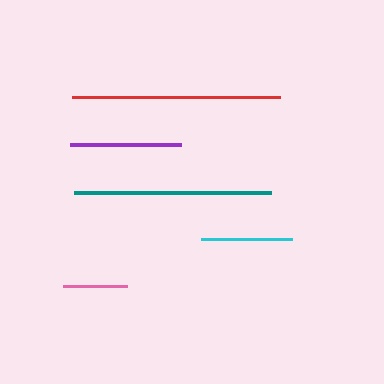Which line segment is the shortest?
The pink line is the shortest at approximately 64 pixels.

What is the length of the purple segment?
The purple segment is approximately 111 pixels long.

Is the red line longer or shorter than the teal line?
The red line is longer than the teal line.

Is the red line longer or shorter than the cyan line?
The red line is longer than the cyan line.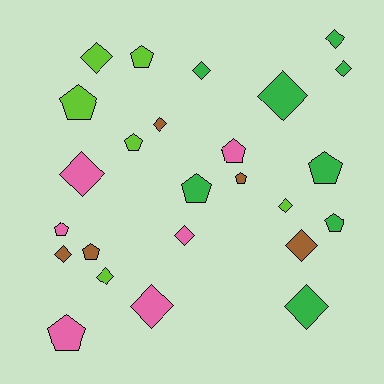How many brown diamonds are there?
There are 3 brown diamonds.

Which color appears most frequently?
Green, with 8 objects.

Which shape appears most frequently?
Diamond, with 14 objects.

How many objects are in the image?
There are 25 objects.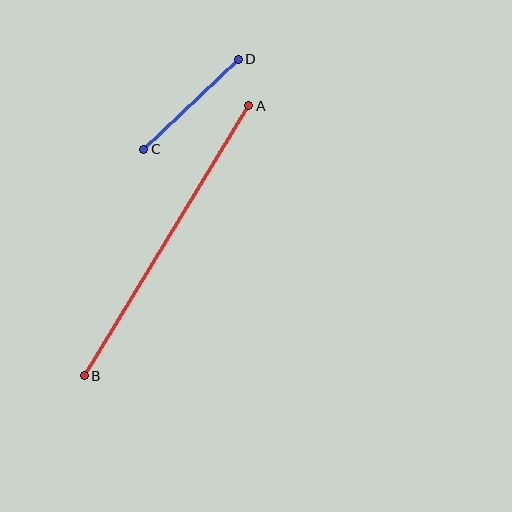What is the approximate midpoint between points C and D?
The midpoint is at approximately (191, 104) pixels.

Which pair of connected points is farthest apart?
Points A and B are farthest apart.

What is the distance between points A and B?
The distance is approximately 316 pixels.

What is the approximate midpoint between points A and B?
The midpoint is at approximately (167, 241) pixels.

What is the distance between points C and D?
The distance is approximately 130 pixels.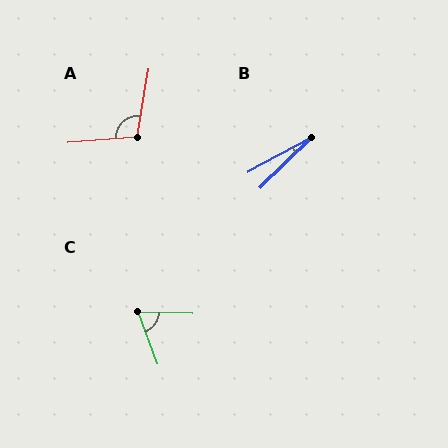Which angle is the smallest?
B, at approximately 16 degrees.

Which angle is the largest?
A, at approximately 104 degrees.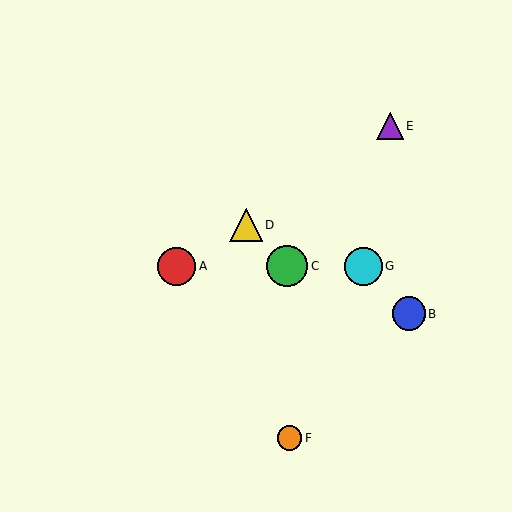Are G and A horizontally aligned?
Yes, both are at y≈266.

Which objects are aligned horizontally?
Objects A, C, G are aligned horizontally.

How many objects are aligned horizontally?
3 objects (A, C, G) are aligned horizontally.